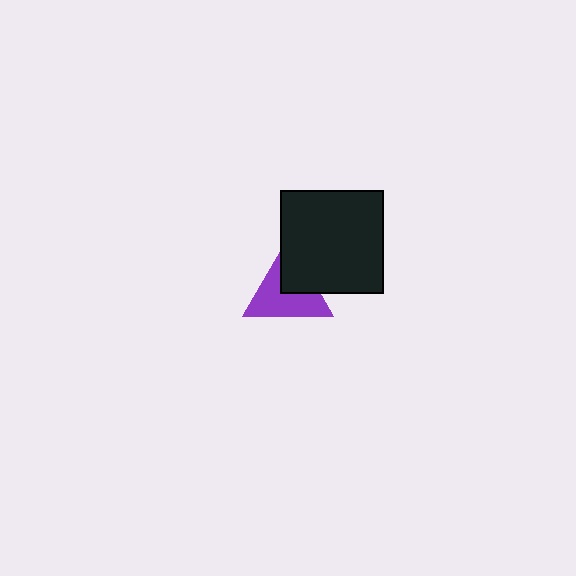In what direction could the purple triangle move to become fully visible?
The purple triangle could move toward the lower-left. That would shift it out from behind the black square entirely.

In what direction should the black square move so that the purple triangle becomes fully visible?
The black square should move toward the upper-right. That is the shortest direction to clear the overlap and leave the purple triangle fully visible.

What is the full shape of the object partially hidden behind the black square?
The partially hidden object is a purple triangle.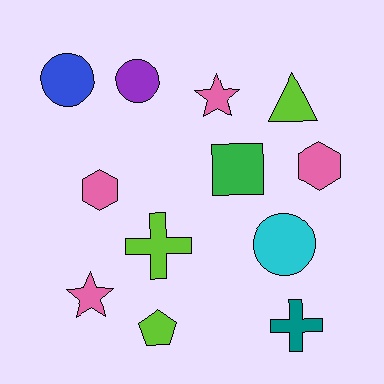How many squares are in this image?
There is 1 square.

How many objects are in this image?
There are 12 objects.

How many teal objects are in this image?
There is 1 teal object.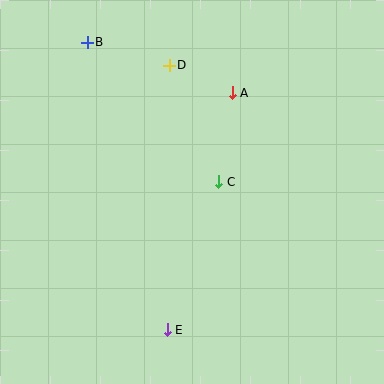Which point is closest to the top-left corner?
Point B is closest to the top-left corner.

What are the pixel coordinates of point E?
Point E is at (167, 330).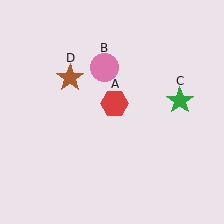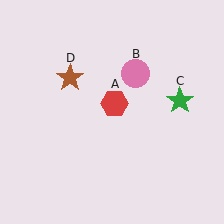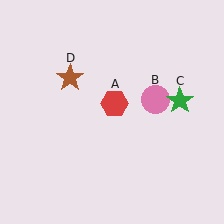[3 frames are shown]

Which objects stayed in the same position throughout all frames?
Red hexagon (object A) and green star (object C) and brown star (object D) remained stationary.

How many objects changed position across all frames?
1 object changed position: pink circle (object B).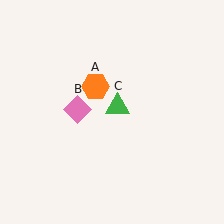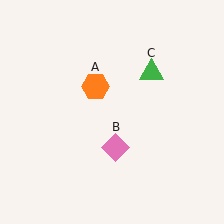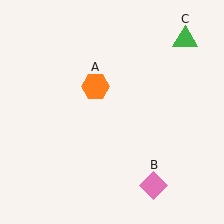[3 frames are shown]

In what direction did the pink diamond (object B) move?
The pink diamond (object B) moved down and to the right.